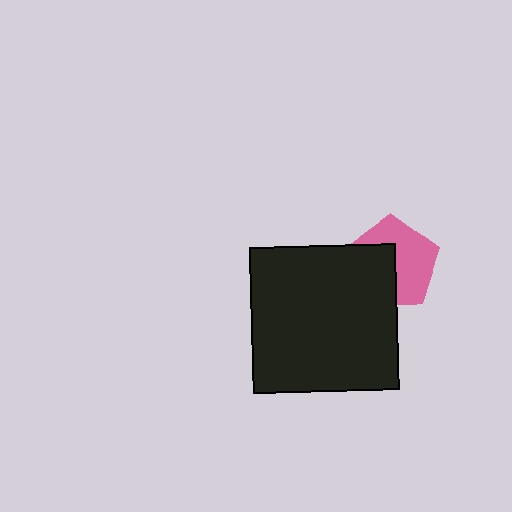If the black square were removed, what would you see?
You would see the complete pink pentagon.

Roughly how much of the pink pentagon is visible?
About half of it is visible (roughly 56%).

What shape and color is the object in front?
The object in front is a black square.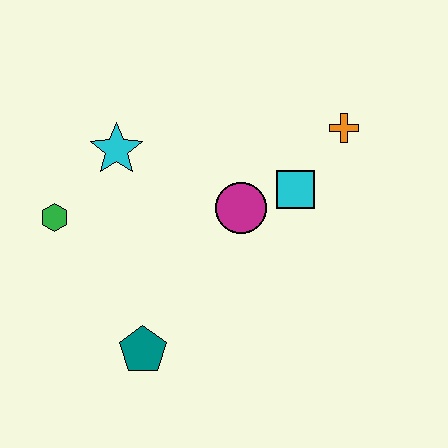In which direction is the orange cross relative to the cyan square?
The orange cross is above the cyan square.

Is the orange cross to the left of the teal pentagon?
No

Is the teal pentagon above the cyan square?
No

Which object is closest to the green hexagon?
The cyan star is closest to the green hexagon.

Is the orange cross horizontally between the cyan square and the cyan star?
No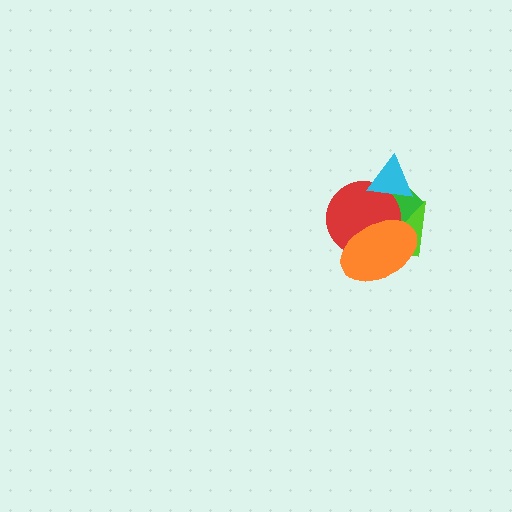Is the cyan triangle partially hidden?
No, no other shape covers it.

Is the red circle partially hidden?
Yes, it is partially covered by another shape.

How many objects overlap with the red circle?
4 objects overlap with the red circle.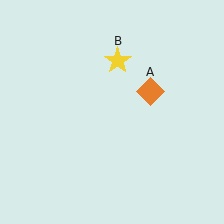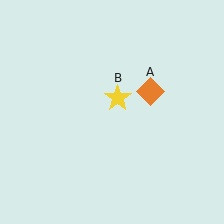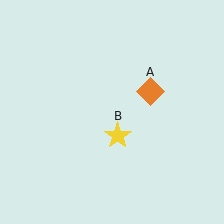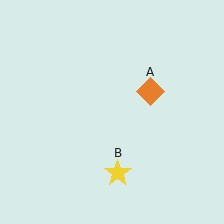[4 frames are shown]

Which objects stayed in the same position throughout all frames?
Orange diamond (object A) remained stationary.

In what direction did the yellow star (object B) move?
The yellow star (object B) moved down.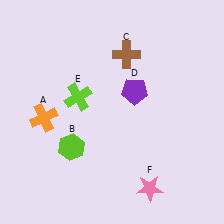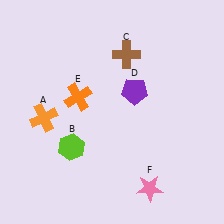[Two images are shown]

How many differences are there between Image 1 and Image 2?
There is 1 difference between the two images.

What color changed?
The cross (E) changed from lime in Image 1 to orange in Image 2.